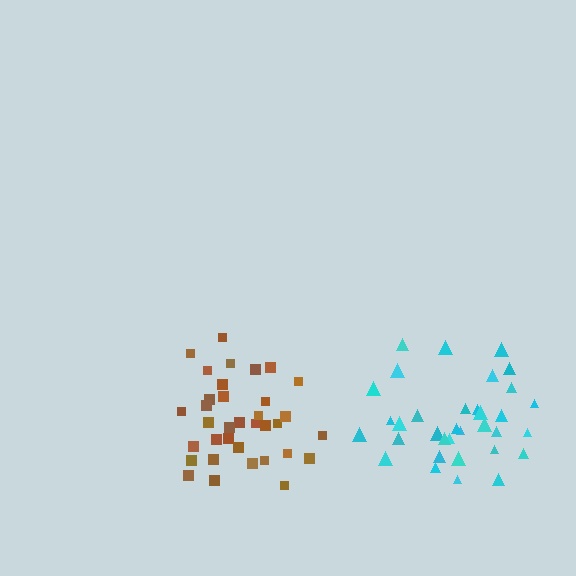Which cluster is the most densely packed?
Brown.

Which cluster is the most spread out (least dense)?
Cyan.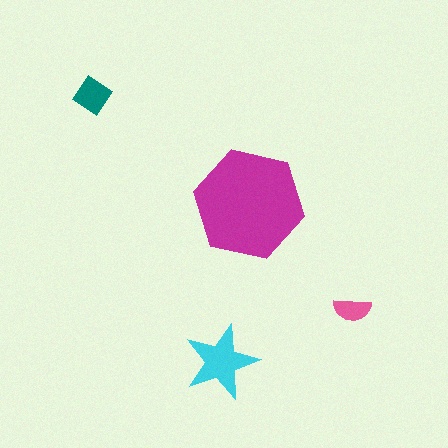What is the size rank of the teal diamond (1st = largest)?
3rd.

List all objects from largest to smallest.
The magenta hexagon, the cyan star, the teal diamond, the pink semicircle.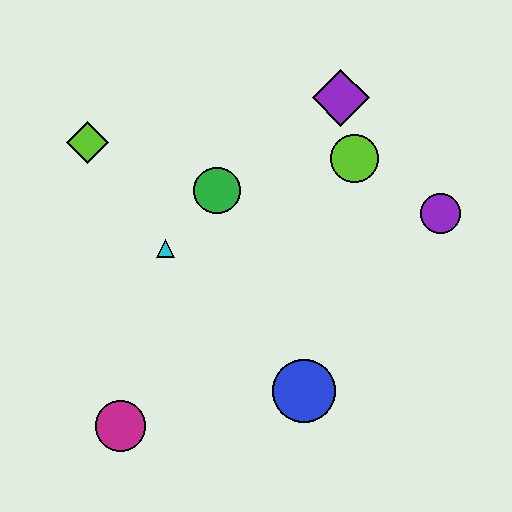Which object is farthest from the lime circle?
The magenta circle is farthest from the lime circle.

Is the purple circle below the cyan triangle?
No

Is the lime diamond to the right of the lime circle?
No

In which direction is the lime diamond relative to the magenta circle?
The lime diamond is above the magenta circle.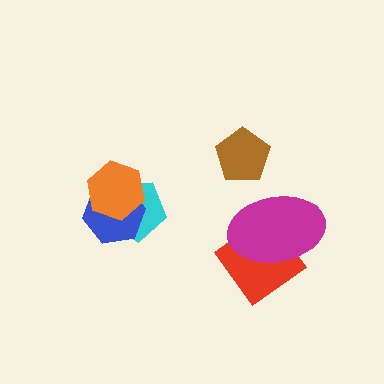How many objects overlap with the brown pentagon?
0 objects overlap with the brown pentagon.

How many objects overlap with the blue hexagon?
2 objects overlap with the blue hexagon.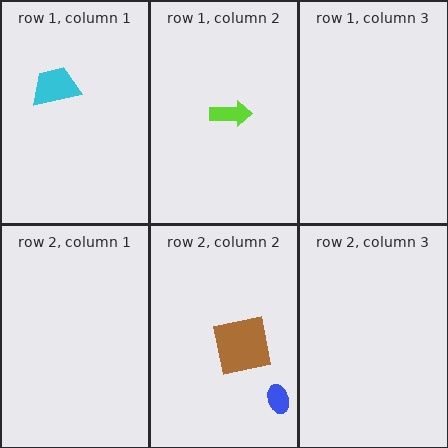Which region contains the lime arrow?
The row 1, column 2 region.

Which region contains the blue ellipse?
The row 2, column 2 region.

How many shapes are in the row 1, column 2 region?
1.